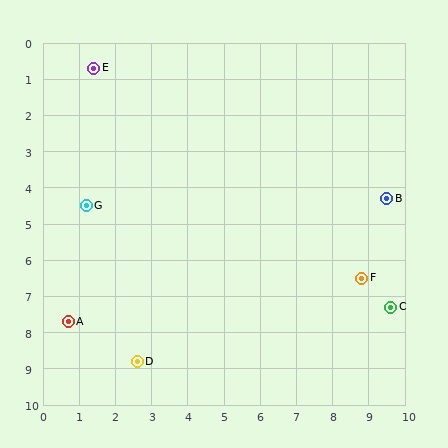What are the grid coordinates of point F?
Point F is at approximately (8.8, 6.5).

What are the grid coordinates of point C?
Point C is at approximately (9.6, 7.3).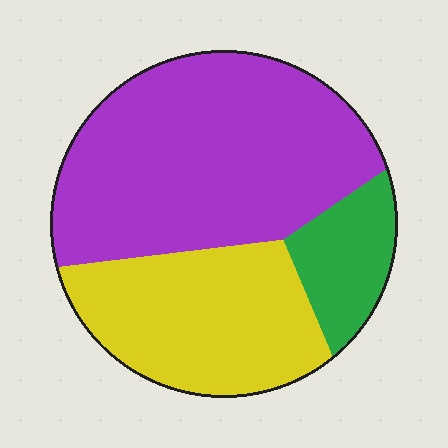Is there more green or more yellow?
Yellow.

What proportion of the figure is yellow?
Yellow takes up between a quarter and a half of the figure.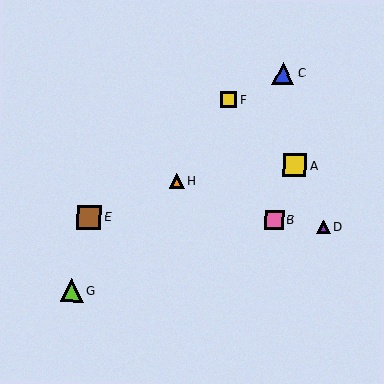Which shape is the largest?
The brown square (labeled E) is the largest.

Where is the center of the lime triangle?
The center of the lime triangle is at (72, 290).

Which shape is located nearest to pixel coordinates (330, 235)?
The purple triangle (labeled D) at (324, 227) is nearest to that location.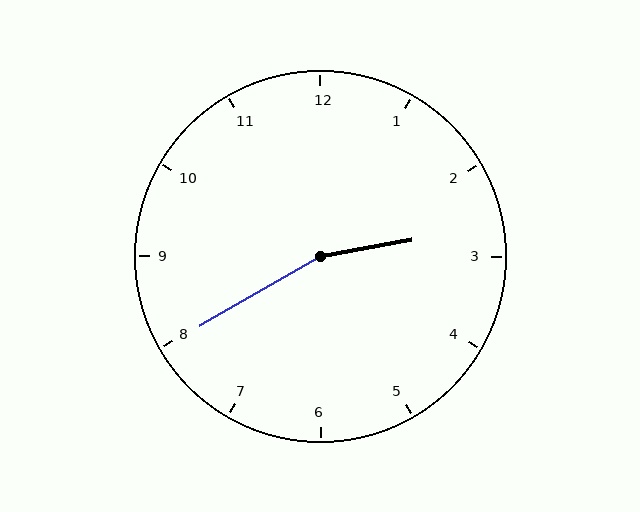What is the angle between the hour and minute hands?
Approximately 160 degrees.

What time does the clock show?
2:40.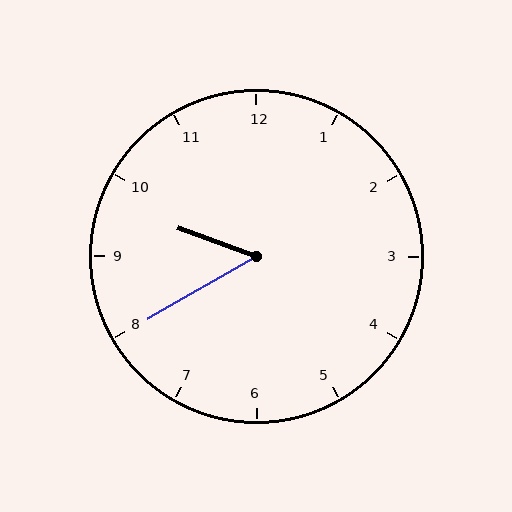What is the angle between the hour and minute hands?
Approximately 50 degrees.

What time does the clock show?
9:40.